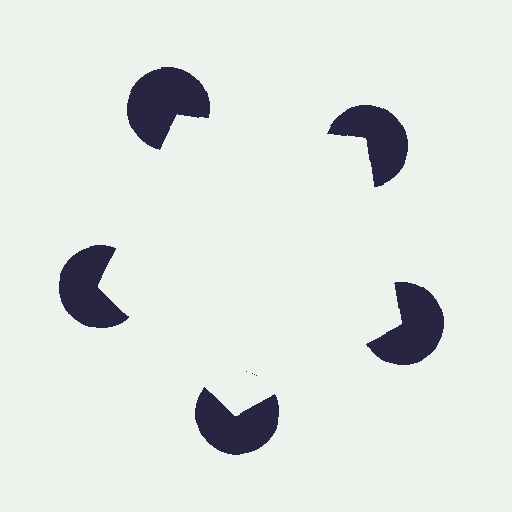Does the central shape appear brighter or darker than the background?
It typically appears slightly brighter than the background, even though no actual brightness change is drawn.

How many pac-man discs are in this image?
There are 5 — one at each vertex of the illusory pentagon.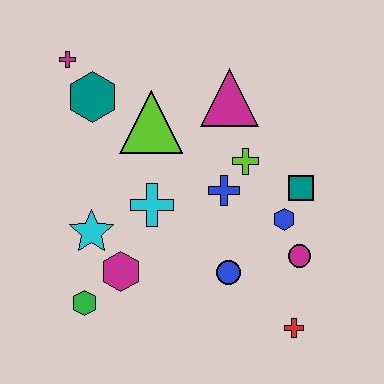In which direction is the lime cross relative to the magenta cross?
The lime cross is to the right of the magenta cross.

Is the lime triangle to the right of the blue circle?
No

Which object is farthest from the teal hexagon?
The red cross is farthest from the teal hexagon.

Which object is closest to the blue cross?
The lime cross is closest to the blue cross.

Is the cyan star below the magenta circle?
No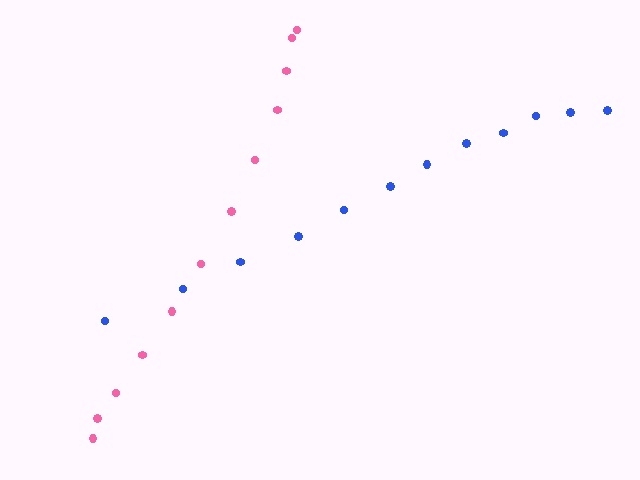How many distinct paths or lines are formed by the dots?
There are 2 distinct paths.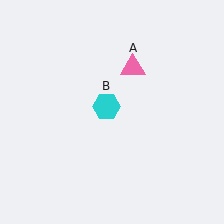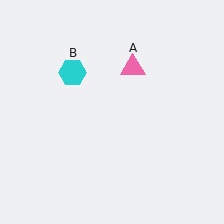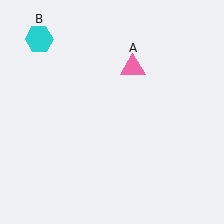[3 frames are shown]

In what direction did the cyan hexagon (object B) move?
The cyan hexagon (object B) moved up and to the left.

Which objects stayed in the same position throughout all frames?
Pink triangle (object A) remained stationary.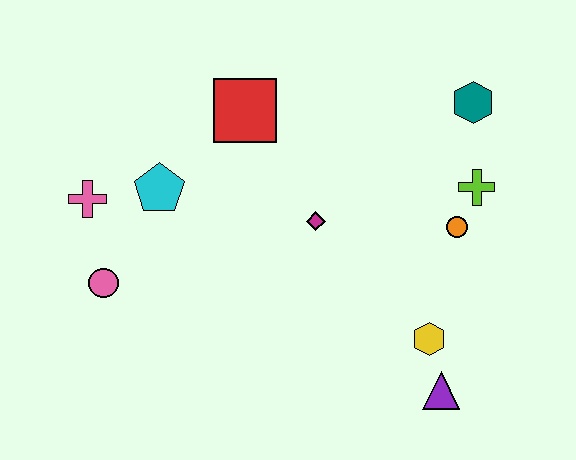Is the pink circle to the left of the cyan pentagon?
Yes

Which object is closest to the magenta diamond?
The red square is closest to the magenta diamond.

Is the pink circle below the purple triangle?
No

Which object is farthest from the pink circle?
The teal hexagon is farthest from the pink circle.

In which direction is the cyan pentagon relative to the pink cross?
The cyan pentagon is to the right of the pink cross.